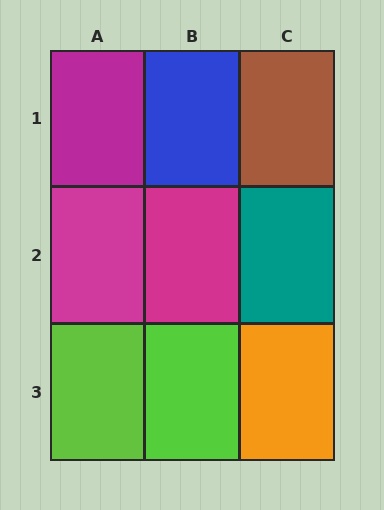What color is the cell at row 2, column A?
Magenta.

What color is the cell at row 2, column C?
Teal.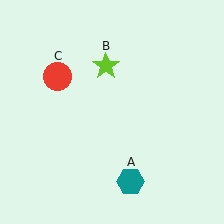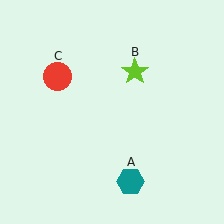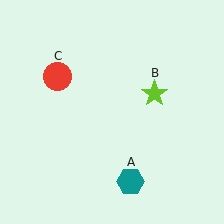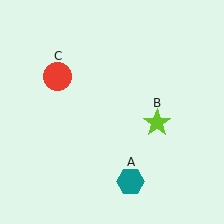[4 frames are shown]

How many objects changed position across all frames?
1 object changed position: lime star (object B).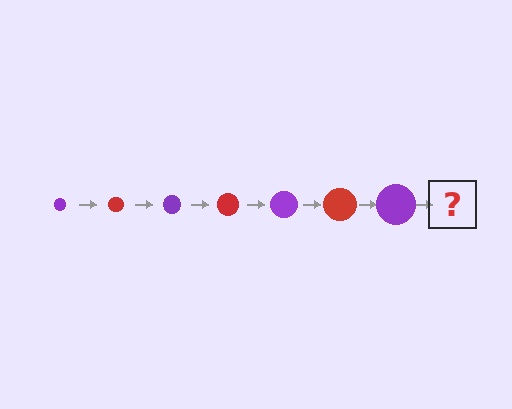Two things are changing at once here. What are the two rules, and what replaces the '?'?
The two rules are that the circle grows larger each step and the color cycles through purple and red. The '?' should be a red circle, larger than the previous one.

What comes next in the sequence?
The next element should be a red circle, larger than the previous one.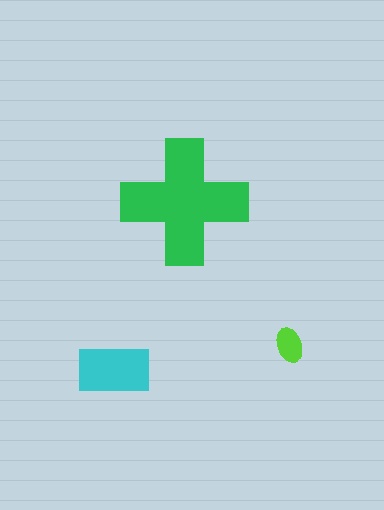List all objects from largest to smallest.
The green cross, the cyan rectangle, the lime ellipse.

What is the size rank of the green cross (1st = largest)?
1st.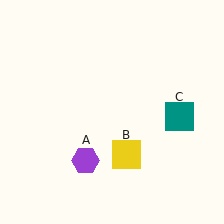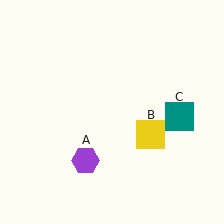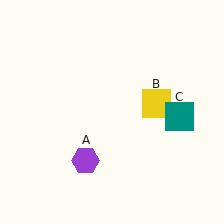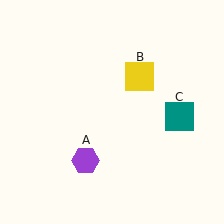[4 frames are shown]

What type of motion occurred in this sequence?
The yellow square (object B) rotated counterclockwise around the center of the scene.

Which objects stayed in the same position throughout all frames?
Purple hexagon (object A) and teal square (object C) remained stationary.